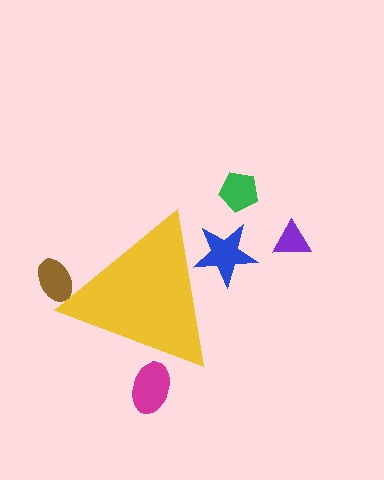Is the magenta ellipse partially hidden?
Yes, the magenta ellipse is partially hidden behind the yellow triangle.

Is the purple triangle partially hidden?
No, the purple triangle is fully visible.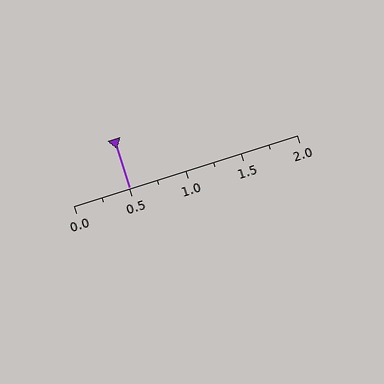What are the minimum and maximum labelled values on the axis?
The axis runs from 0.0 to 2.0.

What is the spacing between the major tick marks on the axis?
The major ticks are spaced 0.5 apart.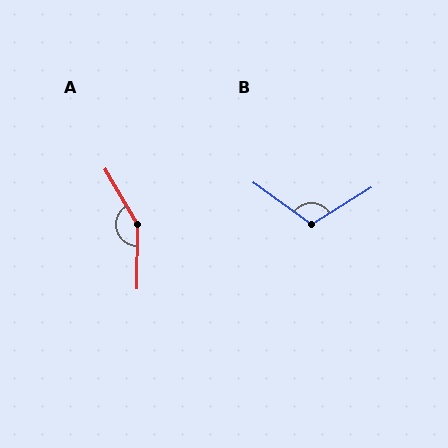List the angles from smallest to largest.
B (112°), A (149°).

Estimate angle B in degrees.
Approximately 112 degrees.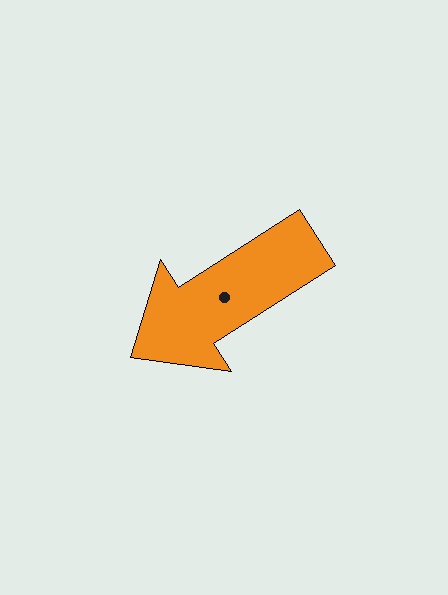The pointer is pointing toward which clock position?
Roughly 8 o'clock.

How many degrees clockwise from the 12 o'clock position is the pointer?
Approximately 237 degrees.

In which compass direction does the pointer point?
Southwest.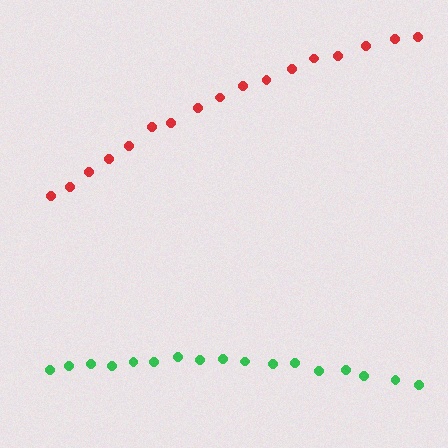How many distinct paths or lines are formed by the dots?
There are 2 distinct paths.